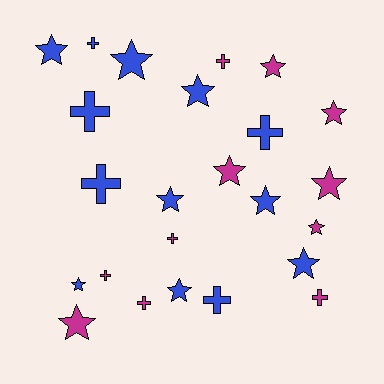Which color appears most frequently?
Blue, with 13 objects.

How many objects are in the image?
There are 24 objects.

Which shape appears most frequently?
Star, with 14 objects.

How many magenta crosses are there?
There are 5 magenta crosses.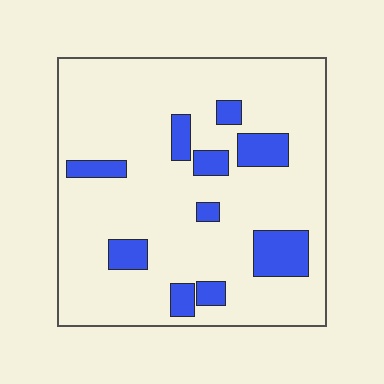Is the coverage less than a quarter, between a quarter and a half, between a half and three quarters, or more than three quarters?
Less than a quarter.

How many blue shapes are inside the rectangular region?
10.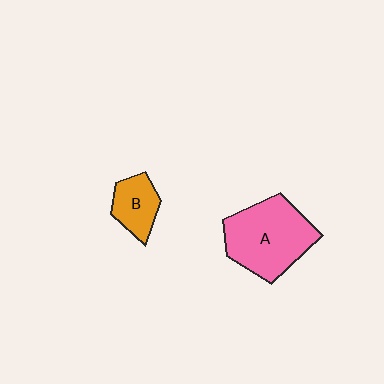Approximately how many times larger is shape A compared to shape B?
Approximately 2.3 times.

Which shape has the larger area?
Shape A (pink).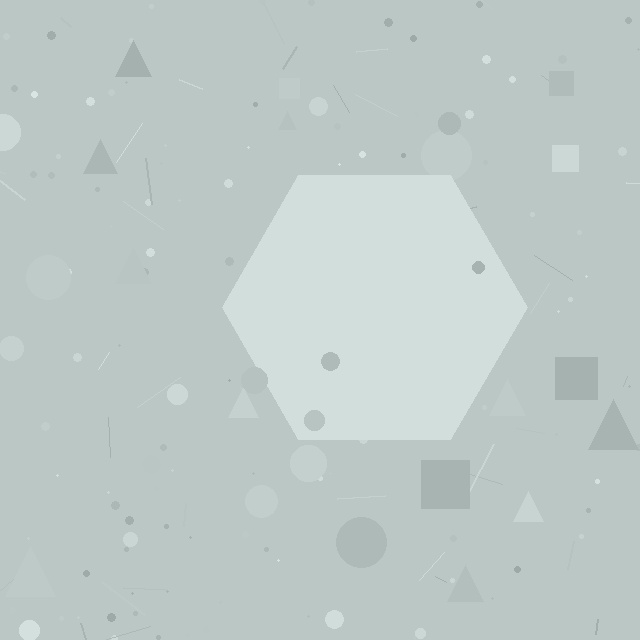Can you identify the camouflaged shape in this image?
The camouflaged shape is a hexagon.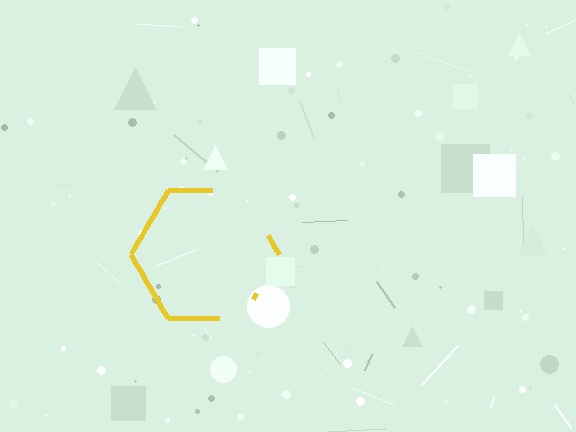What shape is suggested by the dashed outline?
The dashed outline suggests a hexagon.